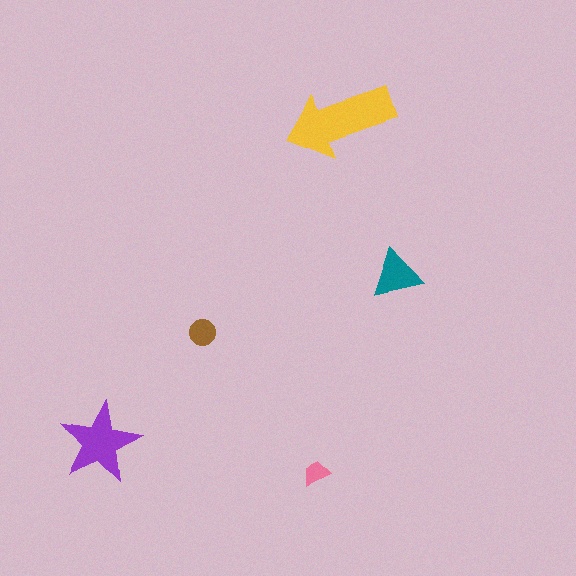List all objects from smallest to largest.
The pink trapezoid, the brown circle, the teal triangle, the purple star, the yellow arrow.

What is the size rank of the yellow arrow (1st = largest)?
1st.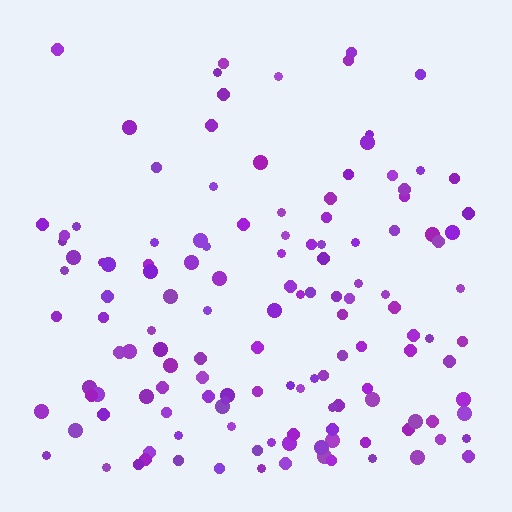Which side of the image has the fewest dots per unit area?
The top.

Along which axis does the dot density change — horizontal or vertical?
Vertical.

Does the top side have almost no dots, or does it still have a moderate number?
Still a moderate number, just noticeably fewer than the bottom.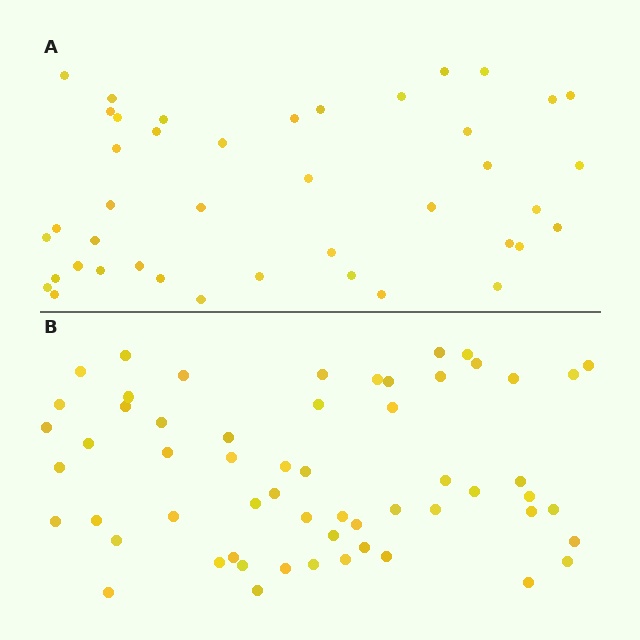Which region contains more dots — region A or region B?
Region B (the bottom region) has more dots.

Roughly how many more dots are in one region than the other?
Region B has approximately 15 more dots than region A.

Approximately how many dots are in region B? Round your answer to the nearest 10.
About 60 dots. (The exact count is 58, which rounds to 60.)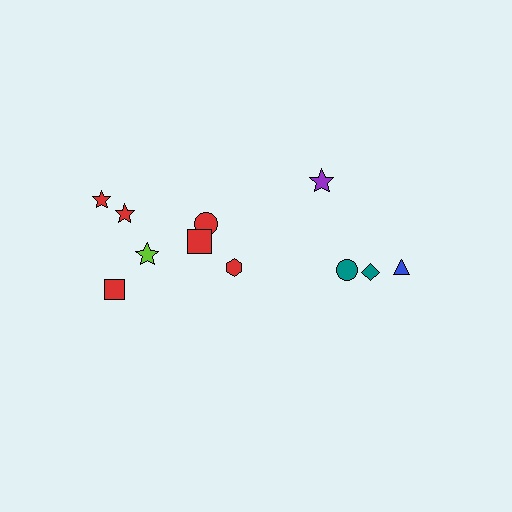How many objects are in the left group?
There are 7 objects.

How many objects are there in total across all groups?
There are 11 objects.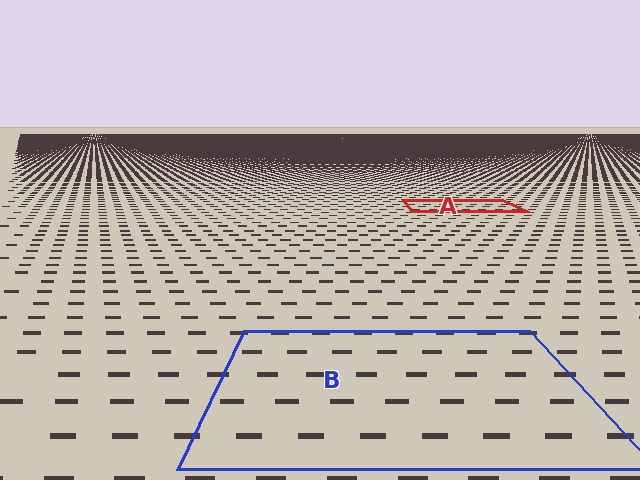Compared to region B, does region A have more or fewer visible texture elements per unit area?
Region A has more texture elements per unit area — they are packed more densely because it is farther away.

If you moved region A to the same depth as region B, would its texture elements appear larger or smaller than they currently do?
They would appear larger. At a closer depth, the same texture elements are projected at a bigger on-screen size.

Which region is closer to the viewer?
Region B is closer. The texture elements there are larger and more spread out.